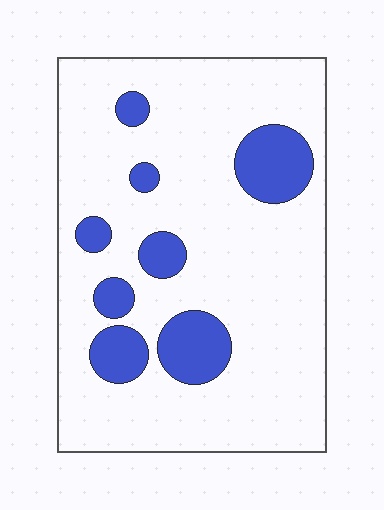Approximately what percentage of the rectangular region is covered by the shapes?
Approximately 15%.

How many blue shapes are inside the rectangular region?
8.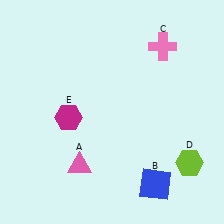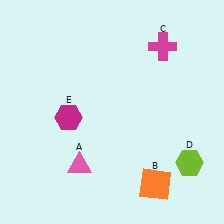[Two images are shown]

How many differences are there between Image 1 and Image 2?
There are 2 differences between the two images.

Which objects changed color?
B changed from blue to orange. C changed from pink to magenta.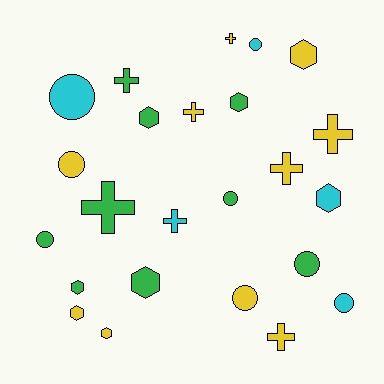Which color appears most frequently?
Yellow, with 10 objects.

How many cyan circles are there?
There are 3 cyan circles.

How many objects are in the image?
There are 24 objects.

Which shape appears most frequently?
Hexagon, with 8 objects.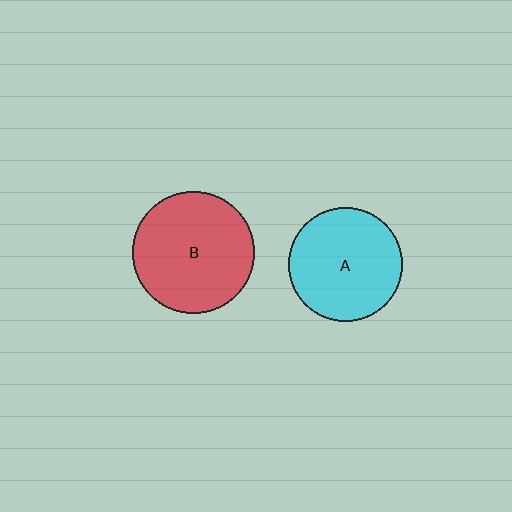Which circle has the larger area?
Circle B (red).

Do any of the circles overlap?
No, none of the circles overlap.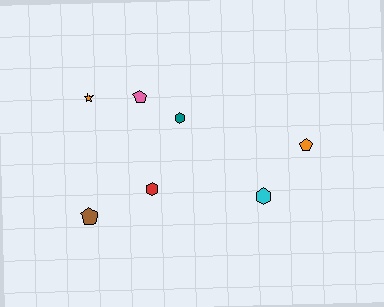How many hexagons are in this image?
There are 3 hexagons.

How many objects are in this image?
There are 7 objects.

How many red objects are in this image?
There is 1 red object.